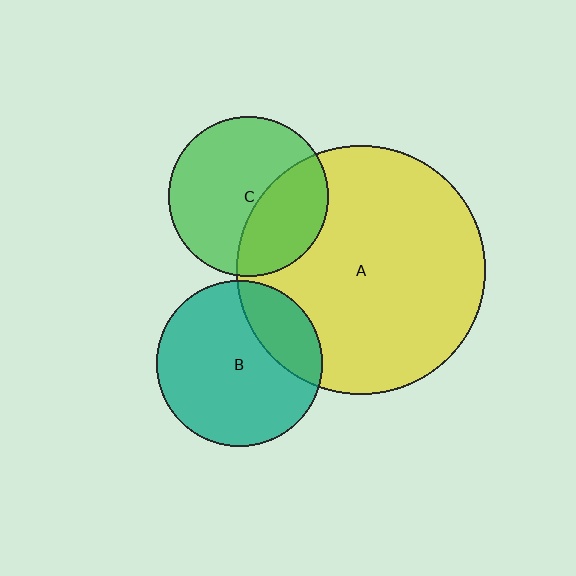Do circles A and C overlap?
Yes.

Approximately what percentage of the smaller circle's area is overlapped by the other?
Approximately 35%.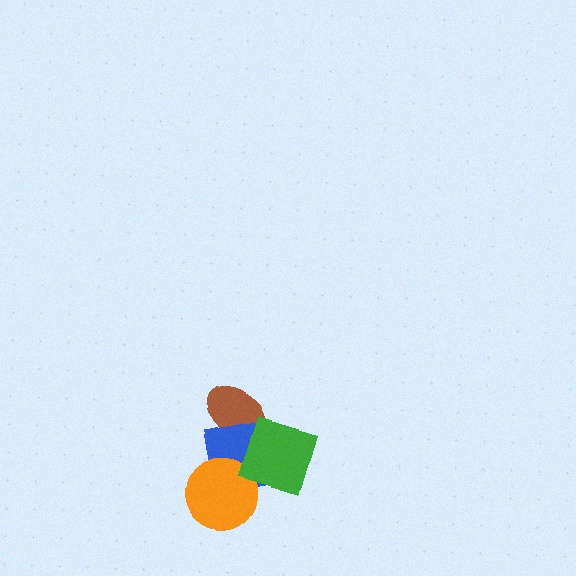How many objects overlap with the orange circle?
2 objects overlap with the orange circle.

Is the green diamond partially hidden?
No, no other shape covers it.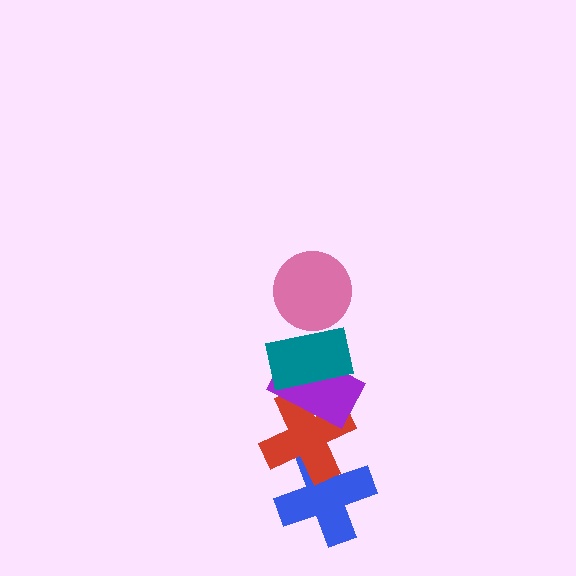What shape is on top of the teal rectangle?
The pink circle is on top of the teal rectangle.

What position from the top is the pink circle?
The pink circle is 1st from the top.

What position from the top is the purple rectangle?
The purple rectangle is 3rd from the top.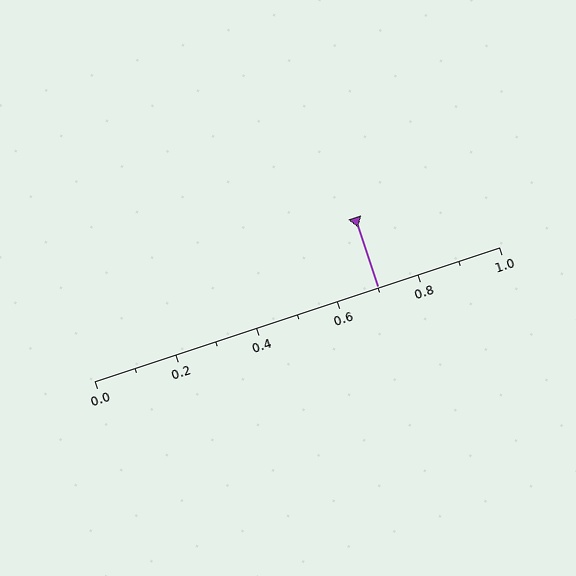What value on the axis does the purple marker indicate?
The marker indicates approximately 0.7.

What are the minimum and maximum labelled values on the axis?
The axis runs from 0.0 to 1.0.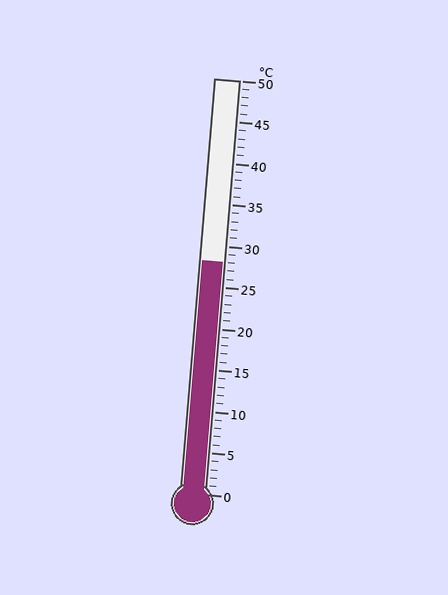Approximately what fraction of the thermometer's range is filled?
The thermometer is filled to approximately 55% of its range.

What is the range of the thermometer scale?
The thermometer scale ranges from 0°C to 50°C.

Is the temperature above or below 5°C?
The temperature is above 5°C.